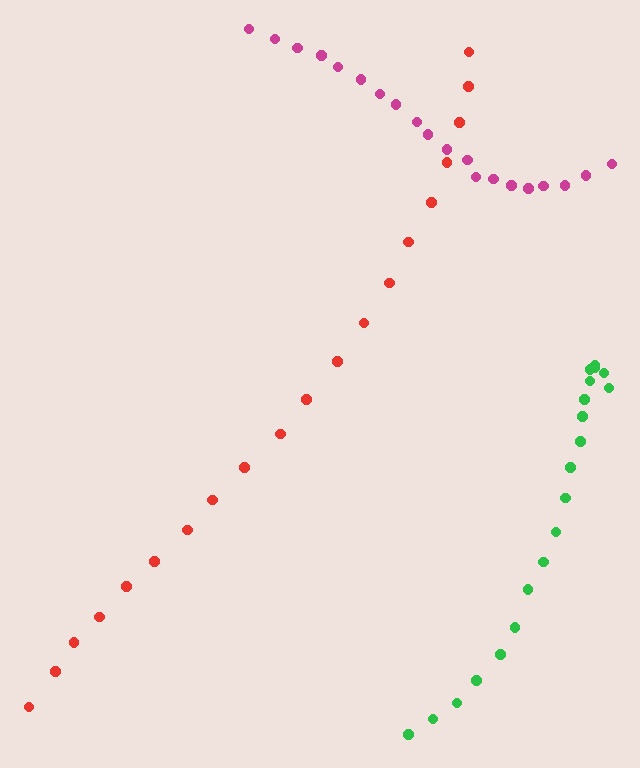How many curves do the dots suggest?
There are 3 distinct paths.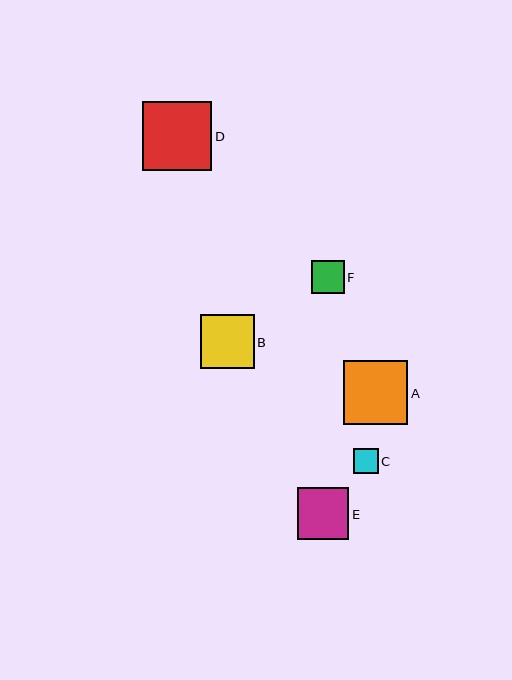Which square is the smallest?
Square C is the smallest with a size of approximately 25 pixels.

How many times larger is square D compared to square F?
Square D is approximately 2.1 times the size of square F.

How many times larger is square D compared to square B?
Square D is approximately 1.3 times the size of square B.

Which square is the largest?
Square D is the largest with a size of approximately 70 pixels.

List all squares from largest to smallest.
From largest to smallest: D, A, B, E, F, C.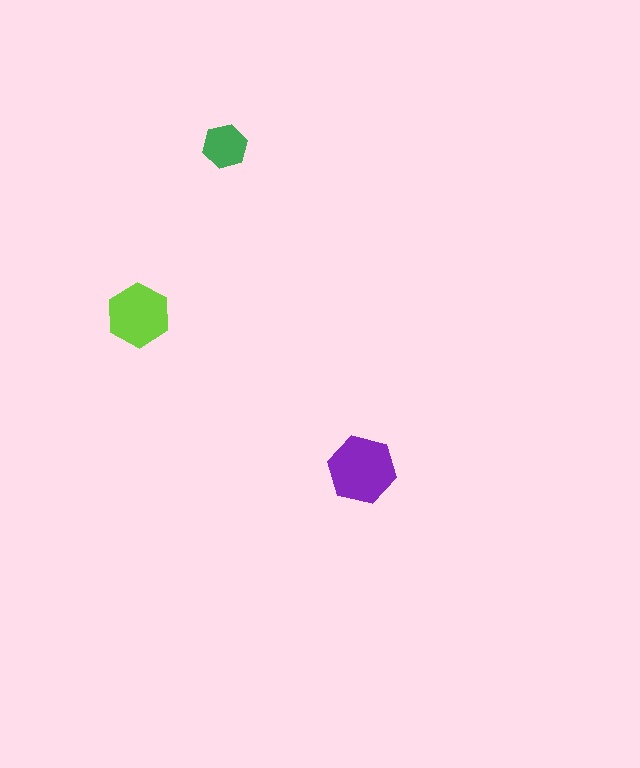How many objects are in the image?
There are 3 objects in the image.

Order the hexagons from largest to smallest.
the purple one, the lime one, the green one.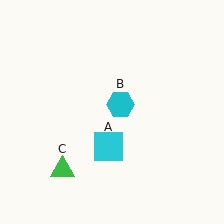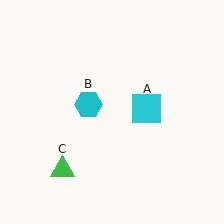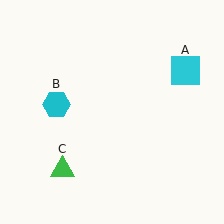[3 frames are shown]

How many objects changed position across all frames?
2 objects changed position: cyan square (object A), cyan hexagon (object B).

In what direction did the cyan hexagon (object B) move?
The cyan hexagon (object B) moved left.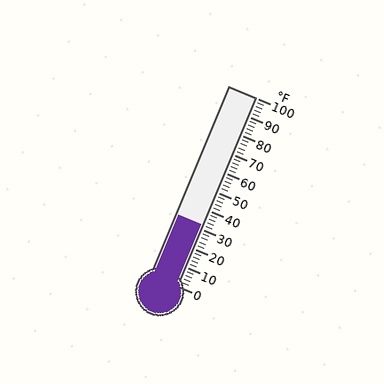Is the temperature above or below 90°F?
The temperature is below 90°F.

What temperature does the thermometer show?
The thermometer shows approximately 32°F.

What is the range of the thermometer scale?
The thermometer scale ranges from 0°F to 100°F.